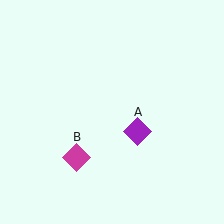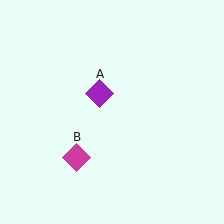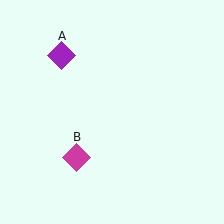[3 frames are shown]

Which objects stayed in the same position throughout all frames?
Magenta diamond (object B) remained stationary.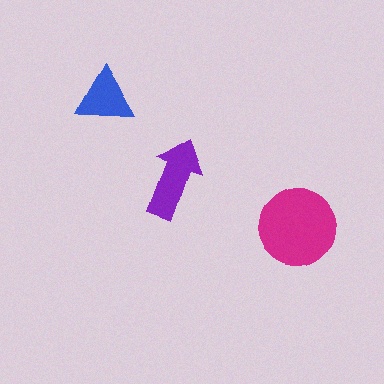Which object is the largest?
The magenta circle.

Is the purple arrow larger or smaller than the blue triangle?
Larger.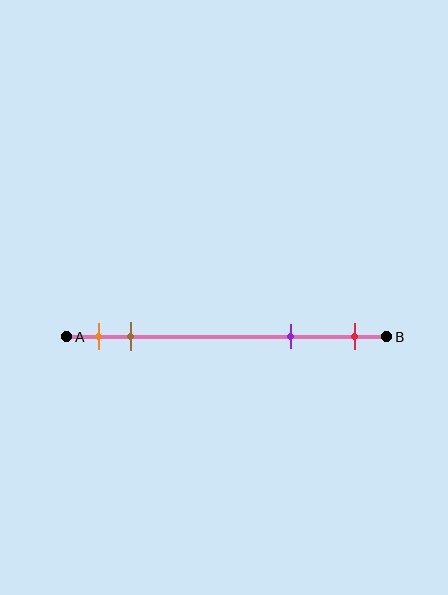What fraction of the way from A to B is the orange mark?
The orange mark is approximately 10% (0.1) of the way from A to B.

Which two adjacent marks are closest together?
The orange and brown marks are the closest adjacent pair.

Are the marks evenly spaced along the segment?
No, the marks are not evenly spaced.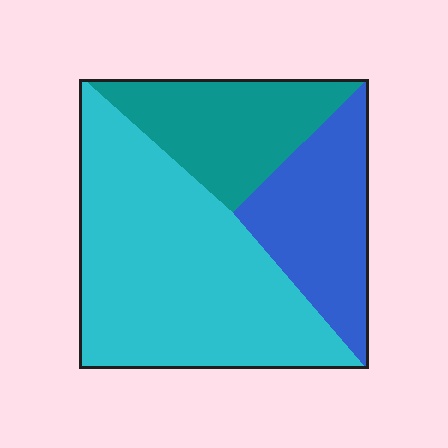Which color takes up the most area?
Cyan, at roughly 55%.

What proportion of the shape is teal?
Teal takes up about one quarter (1/4) of the shape.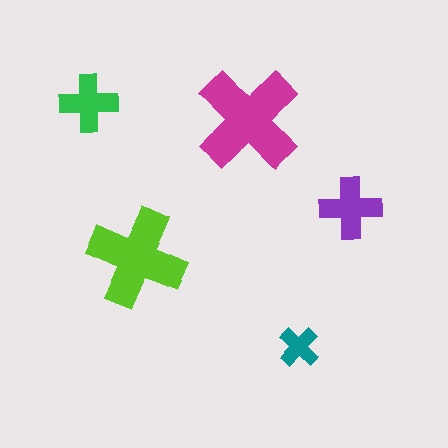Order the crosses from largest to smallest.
the magenta one, the lime one, the purple one, the green one, the teal one.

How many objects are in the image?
There are 5 objects in the image.